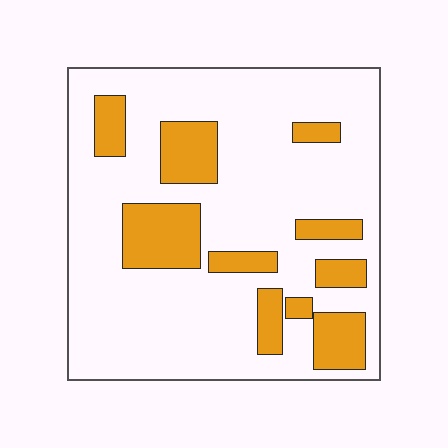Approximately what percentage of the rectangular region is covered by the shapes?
Approximately 20%.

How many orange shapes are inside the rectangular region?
10.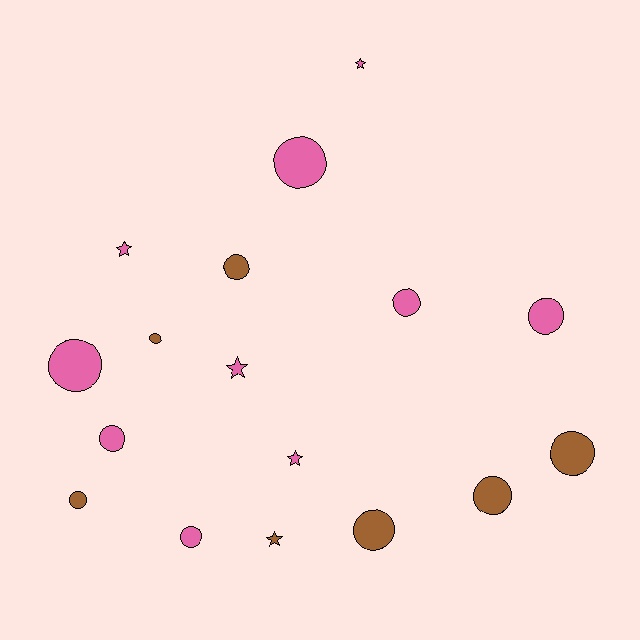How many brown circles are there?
There are 6 brown circles.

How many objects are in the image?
There are 17 objects.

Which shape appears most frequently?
Circle, with 12 objects.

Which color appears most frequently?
Pink, with 10 objects.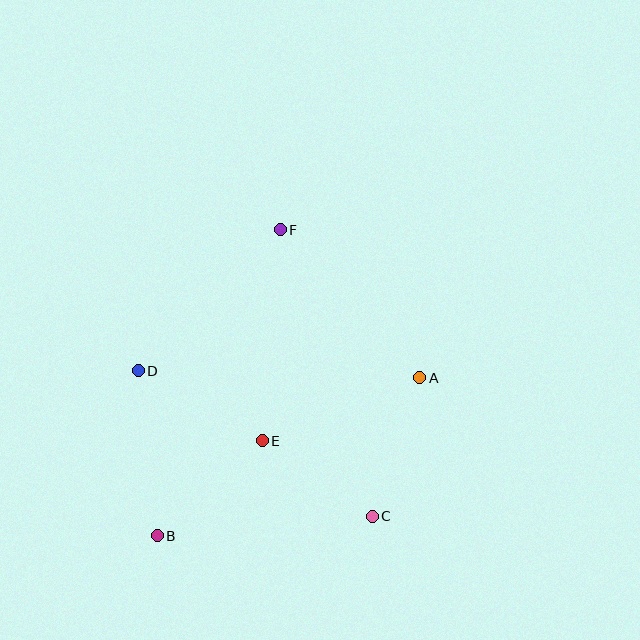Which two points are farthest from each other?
Points B and F are farthest from each other.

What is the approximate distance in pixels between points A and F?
The distance between A and F is approximately 203 pixels.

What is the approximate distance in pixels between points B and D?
The distance between B and D is approximately 166 pixels.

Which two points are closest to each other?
Points C and E are closest to each other.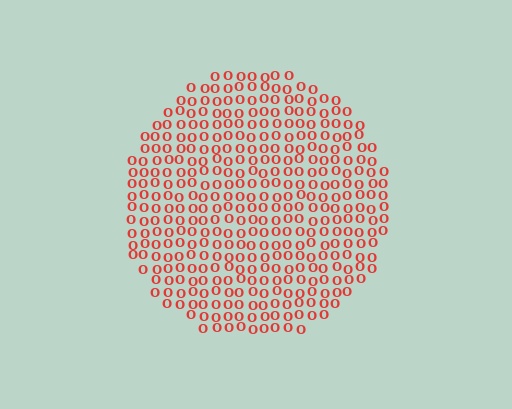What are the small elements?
The small elements are letter O's.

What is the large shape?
The large shape is a circle.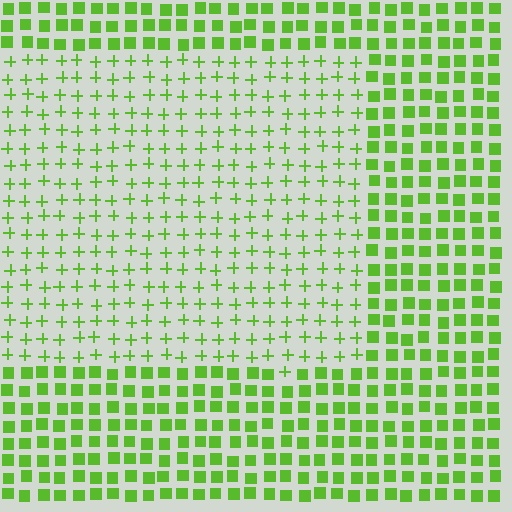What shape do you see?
I see a rectangle.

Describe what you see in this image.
The image is filled with small lime elements arranged in a uniform grid. A rectangle-shaped region contains plus signs, while the surrounding area contains squares. The boundary is defined purely by the change in element shape.